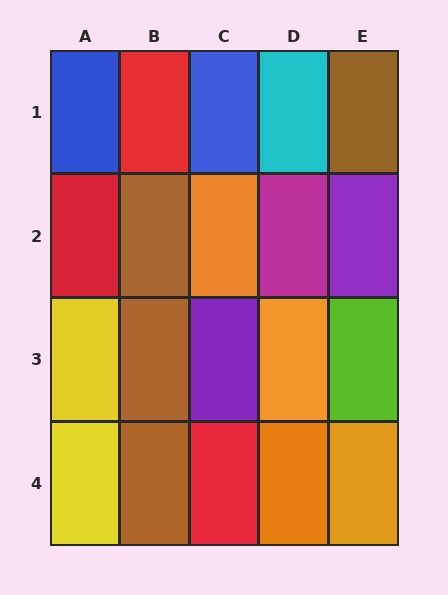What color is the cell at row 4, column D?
Orange.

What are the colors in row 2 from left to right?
Red, brown, orange, magenta, purple.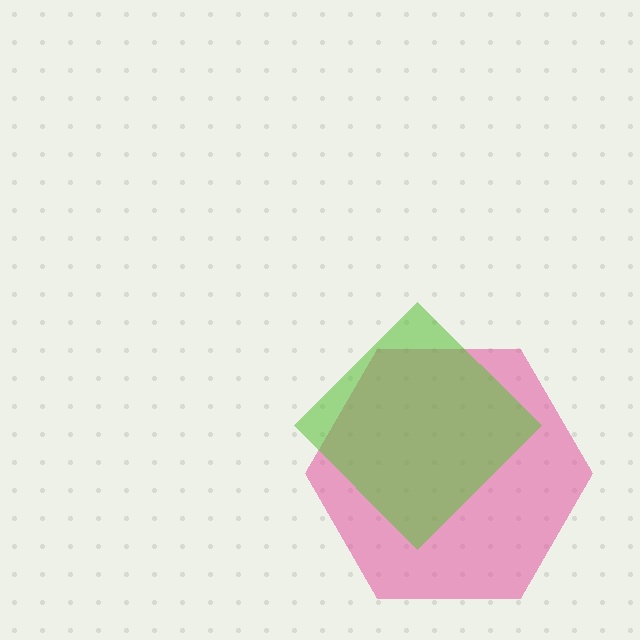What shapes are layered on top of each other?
The layered shapes are: a pink hexagon, a lime diamond.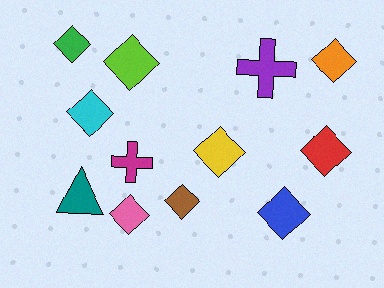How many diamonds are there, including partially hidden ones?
There are 9 diamonds.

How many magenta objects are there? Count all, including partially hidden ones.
There is 1 magenta object.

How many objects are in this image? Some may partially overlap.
There are 12 objects.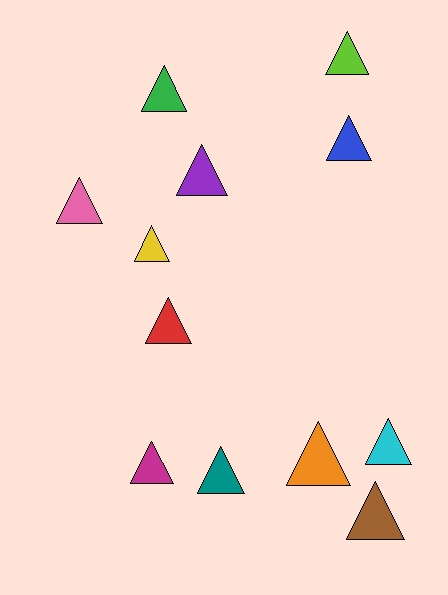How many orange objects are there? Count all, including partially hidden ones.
There is 1 orange object.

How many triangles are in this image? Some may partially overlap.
There are 12 triangles.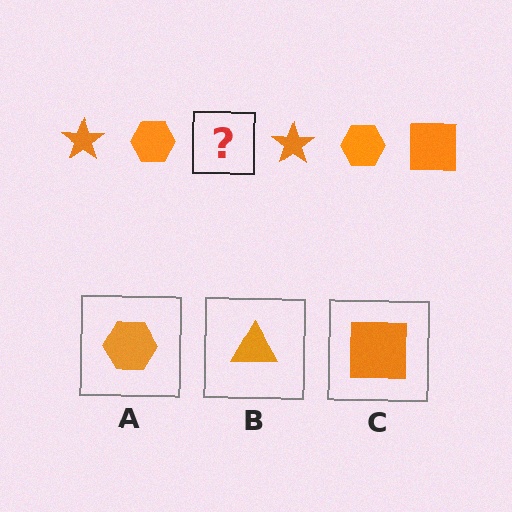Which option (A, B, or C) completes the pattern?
C.